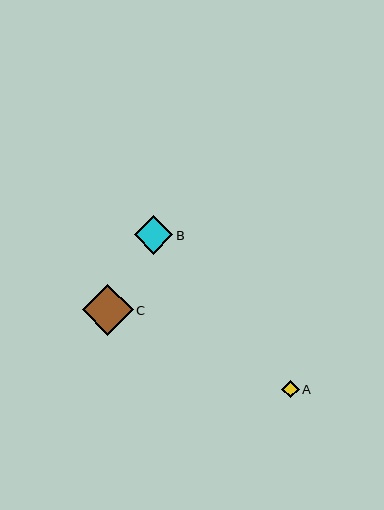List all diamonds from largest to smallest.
From largest to smallest: C, B, A.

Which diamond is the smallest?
Diamond A is the smallest with a size of approximately 18 pixels.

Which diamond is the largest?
Diamond C is the largest with a size of approximately 51 pixels.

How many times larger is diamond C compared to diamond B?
Diamond C is approximately 1.3 times the size of diamond B.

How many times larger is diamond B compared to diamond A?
Diamond B is approximately 2.2 times the size of diamond A.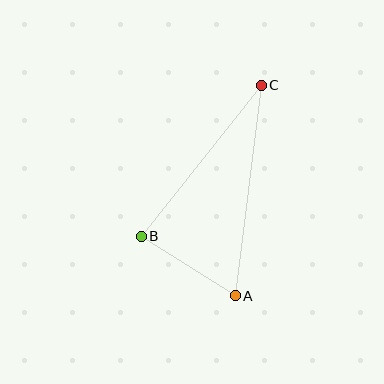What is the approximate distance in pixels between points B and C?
The distance between B and C is approximately 193 pixels.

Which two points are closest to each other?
Points A and B are closest to each other.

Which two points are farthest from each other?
Points A and C are farthest from each other.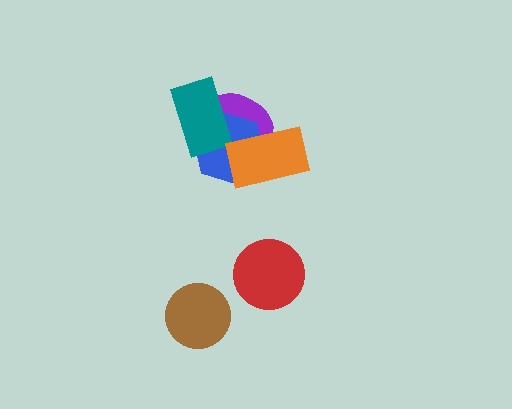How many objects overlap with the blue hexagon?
3 objects overlap with the blue hexagon.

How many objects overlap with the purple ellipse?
3 objects overlap with the purple ellipse.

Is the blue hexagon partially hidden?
Yes, it is partially covered by another shape.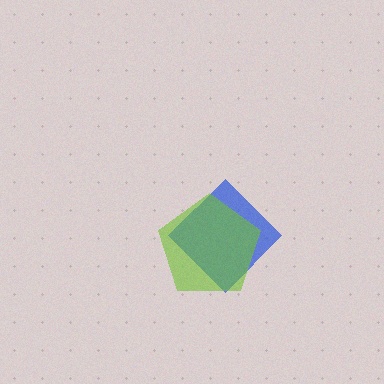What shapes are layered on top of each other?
The layered shapes are: a blue diamond, a lime pentagon.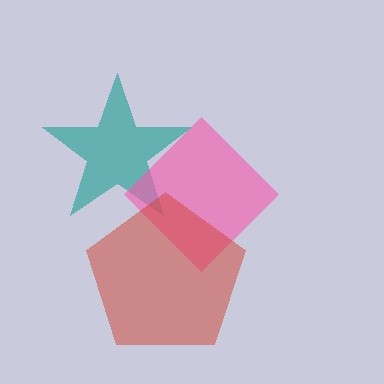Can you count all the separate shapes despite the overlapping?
Yes, there are 3 separate shapes.